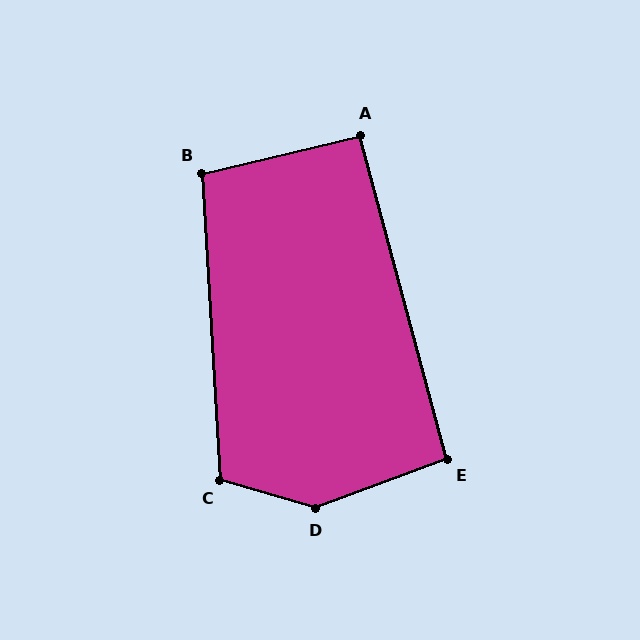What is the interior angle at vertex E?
Approximately 96 degrees (obtuse).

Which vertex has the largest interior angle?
D, at approximately 143 degrees.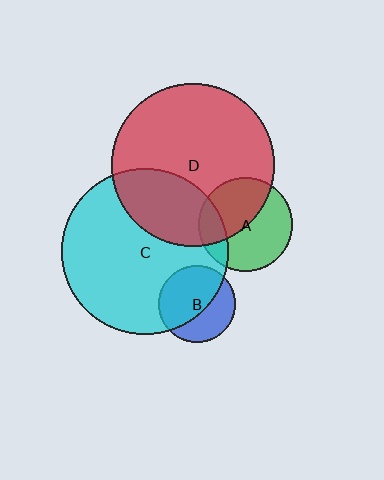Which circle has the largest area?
Circle C (cyan).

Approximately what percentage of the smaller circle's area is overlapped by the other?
Approximately 45%.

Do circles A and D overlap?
Yes.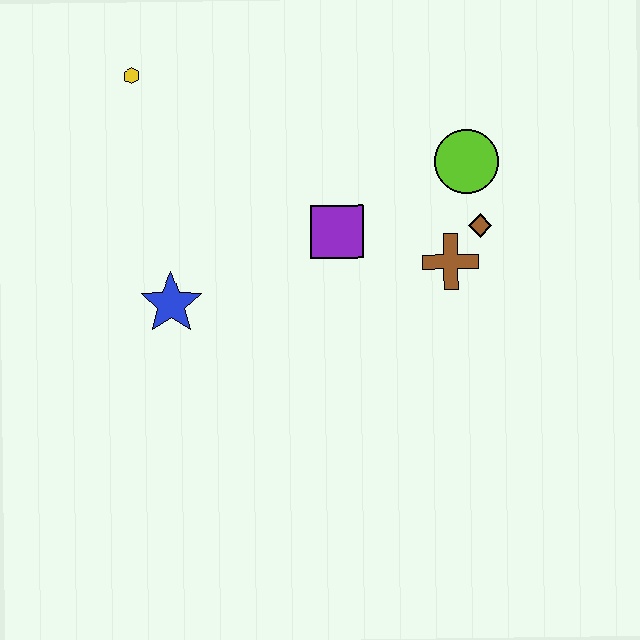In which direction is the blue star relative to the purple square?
The blue star is to the left of the purple square.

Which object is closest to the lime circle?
The brown diamond is closest to the lime circle.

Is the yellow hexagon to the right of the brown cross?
No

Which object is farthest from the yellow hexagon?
The brown diamond is farthest from the yellow hexagon.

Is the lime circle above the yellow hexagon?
No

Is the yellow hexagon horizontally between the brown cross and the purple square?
No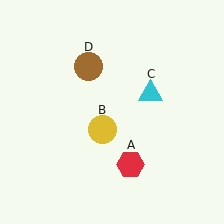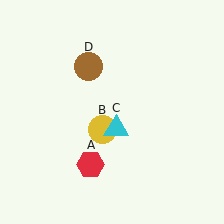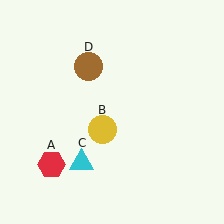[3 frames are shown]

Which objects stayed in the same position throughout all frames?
Yellow circle (object B) and brown circle (object D) remained stationary.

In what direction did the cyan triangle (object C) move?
The cyan triangle (object C) moved down and to the left.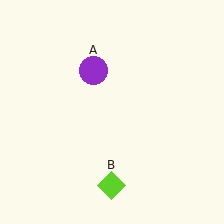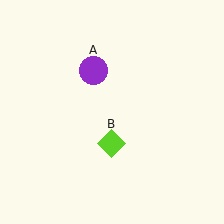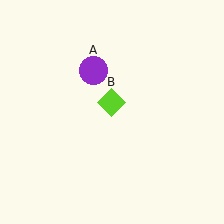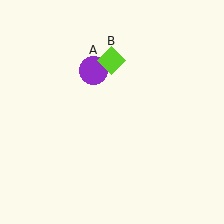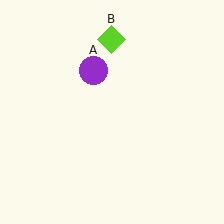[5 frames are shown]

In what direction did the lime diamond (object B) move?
The lime diamond (object B) moved up.